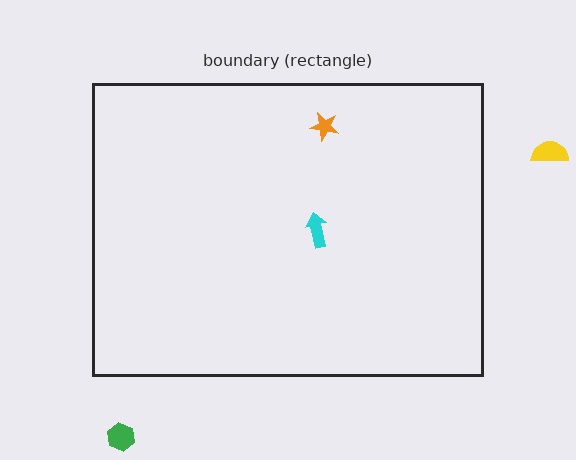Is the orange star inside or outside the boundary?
Inside.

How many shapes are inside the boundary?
2 inside, 2 outside.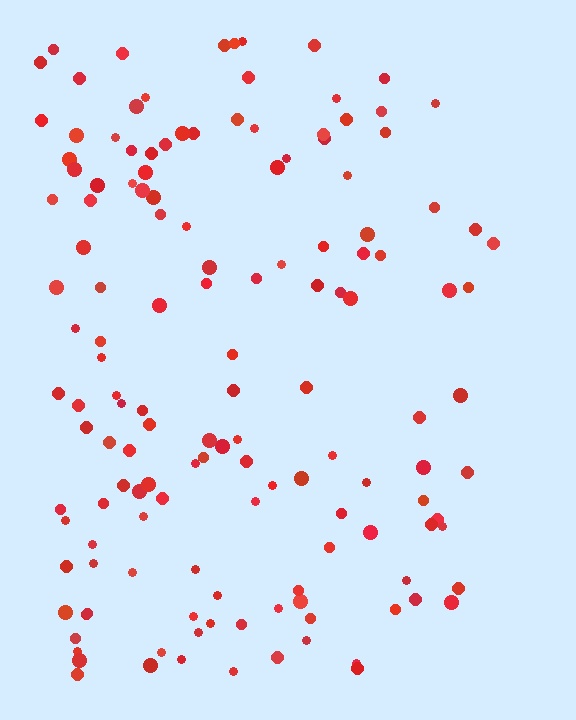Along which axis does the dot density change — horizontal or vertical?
Horizontal.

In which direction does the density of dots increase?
From right to left, with the left side densest.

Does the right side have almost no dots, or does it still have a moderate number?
Still a moderate number, just noticeably fewer than the left.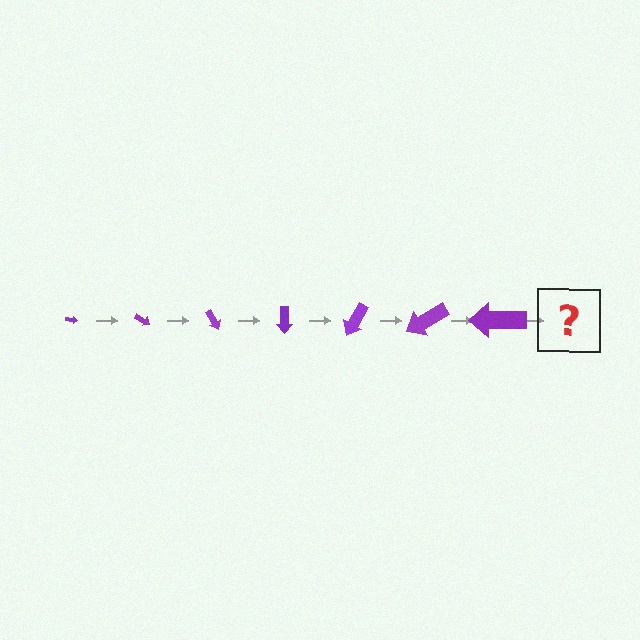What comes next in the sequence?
The next element should be an arrow, larger than the previous one and rotated 210 degrees from the start.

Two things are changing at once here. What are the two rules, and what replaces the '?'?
The two rules are that the arrow grows larger each step and it rotates 30 degrees each step. The '?' should be an arrow, larger than the previous one and rotated 210 degrees from the start.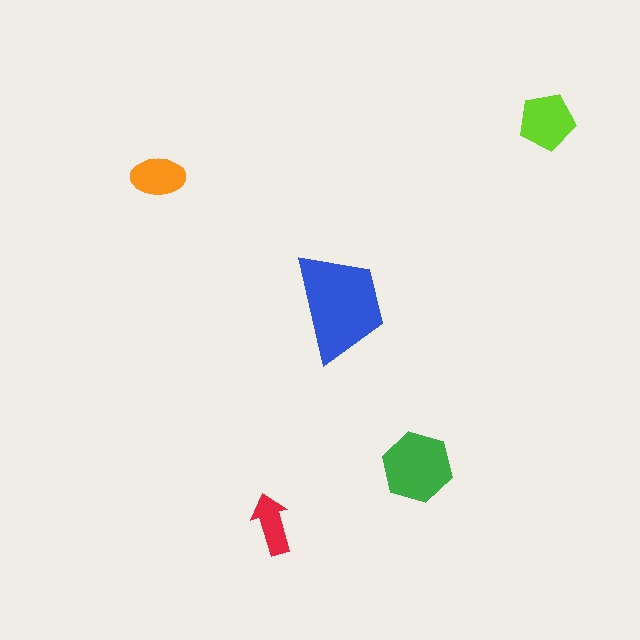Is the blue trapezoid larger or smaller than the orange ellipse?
Larger.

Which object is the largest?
The blue trapezoid.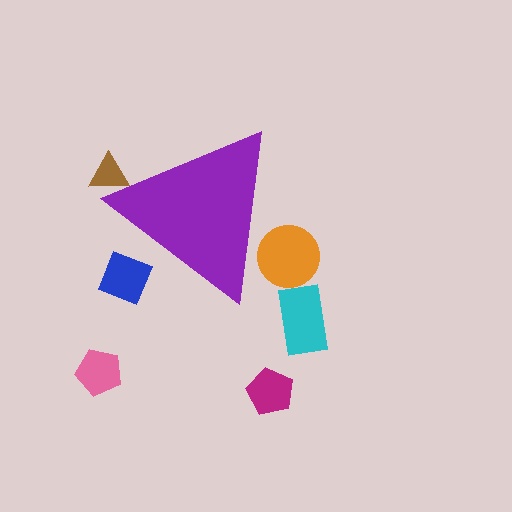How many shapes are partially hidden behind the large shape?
3 shapes are partially hidden.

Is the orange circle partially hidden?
Yes, the orange circle is partially hidden behind the purple triangle.